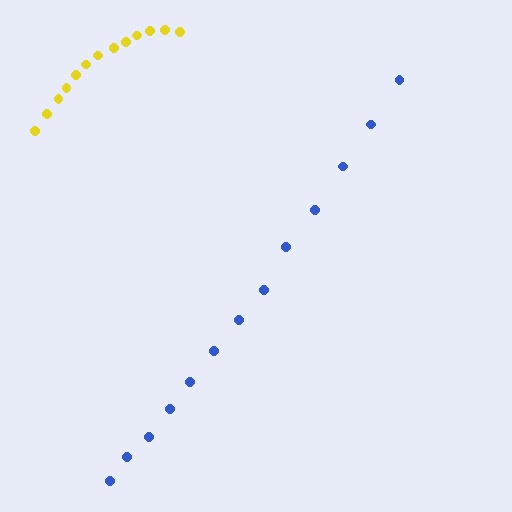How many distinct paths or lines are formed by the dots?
There are 2 distinct paths.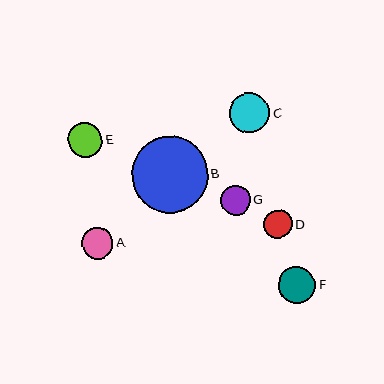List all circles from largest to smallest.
From largest to smallest: B, C, F, E, A, G, D.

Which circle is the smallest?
Circle D is the smallest with a size of approximately 28 pixels.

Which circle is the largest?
Circle B is the largest with a size of approximately 76 pixels.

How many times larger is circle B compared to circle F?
Circle B is approximately 2.1 times the size of circle F.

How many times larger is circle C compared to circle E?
Circle C is approximately 1.2 times the size of circle E.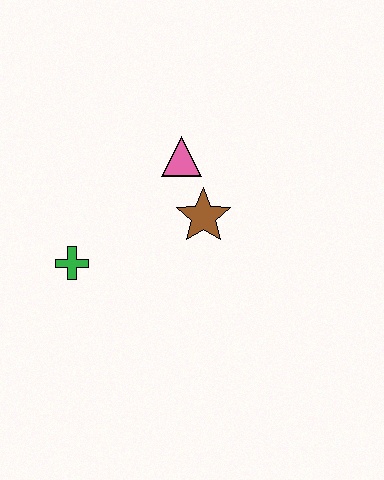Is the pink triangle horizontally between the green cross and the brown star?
Yes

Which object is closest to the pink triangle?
The brown star is closest to the pink triangle.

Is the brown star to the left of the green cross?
No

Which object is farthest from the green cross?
The pink triangle is farthest from the green cross.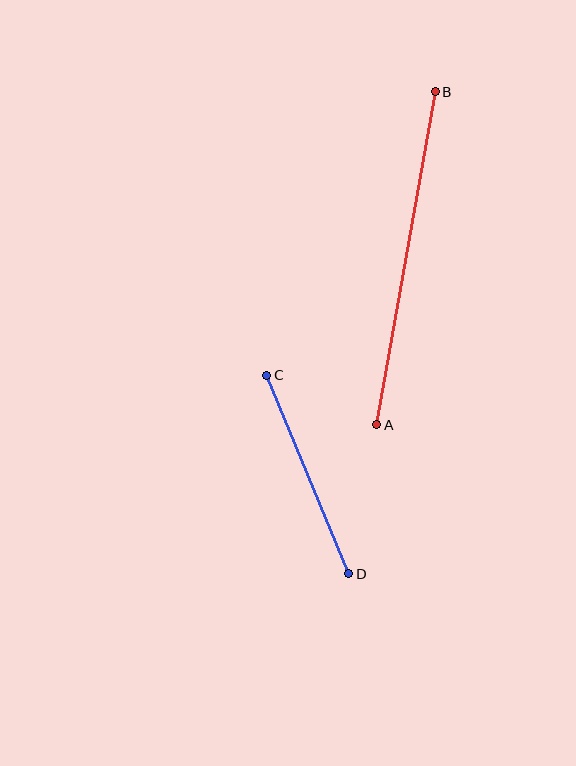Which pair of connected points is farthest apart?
Points A and B are farthest apart.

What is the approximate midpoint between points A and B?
The midpoint is at approximately (406, 258) pixels.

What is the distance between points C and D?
The distance is approximately 215 pixels.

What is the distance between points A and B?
The distance is approximately 338 pixels.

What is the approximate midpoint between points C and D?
The midpoint is at approximately (308, 474) pixels.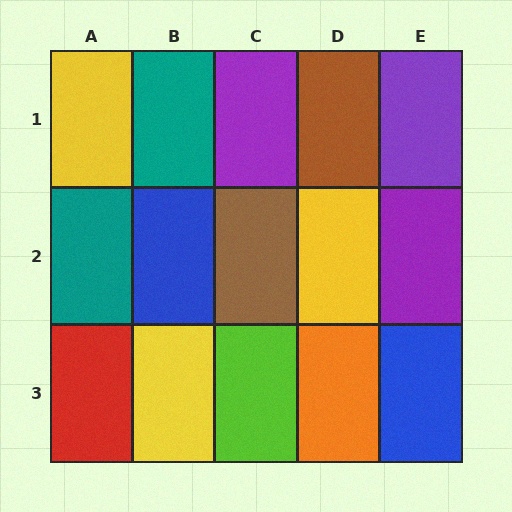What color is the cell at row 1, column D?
Brown.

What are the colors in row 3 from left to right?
Red, yellow, lime, orange, blue.